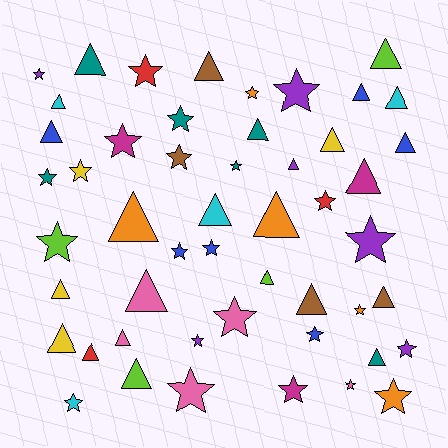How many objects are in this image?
There are 50 objects.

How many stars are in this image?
There are 25 stars.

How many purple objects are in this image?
There are 6 purple objects.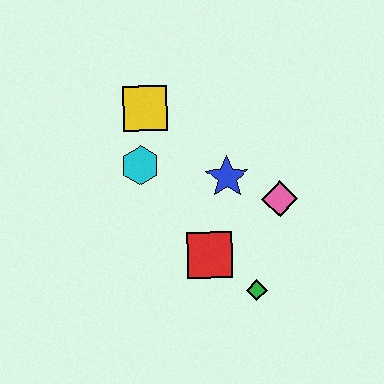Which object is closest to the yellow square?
The cyan hexagon is closest to the yellow square.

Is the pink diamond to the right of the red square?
Yes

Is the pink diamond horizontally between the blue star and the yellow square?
No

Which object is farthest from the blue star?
The green diamond is farthest from the blue star.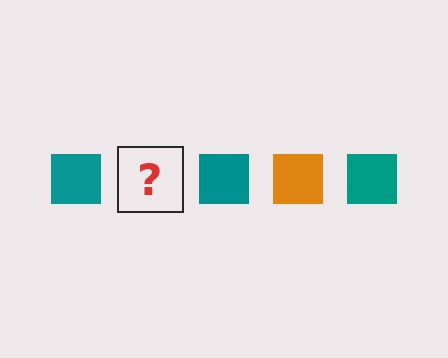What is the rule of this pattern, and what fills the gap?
The rule is that the pattern cycles through teal, orange squares. The gap should be filled with an orange square.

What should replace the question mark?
The question mark should be replaced with an orange square.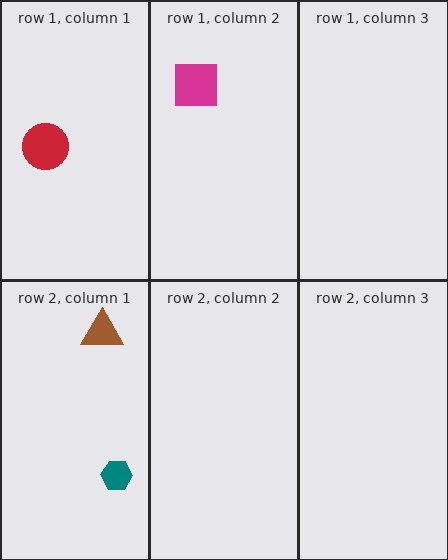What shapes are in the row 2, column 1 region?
The brown triangle, the teal hexagon.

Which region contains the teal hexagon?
The row 2, column 1 region.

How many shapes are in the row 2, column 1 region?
2.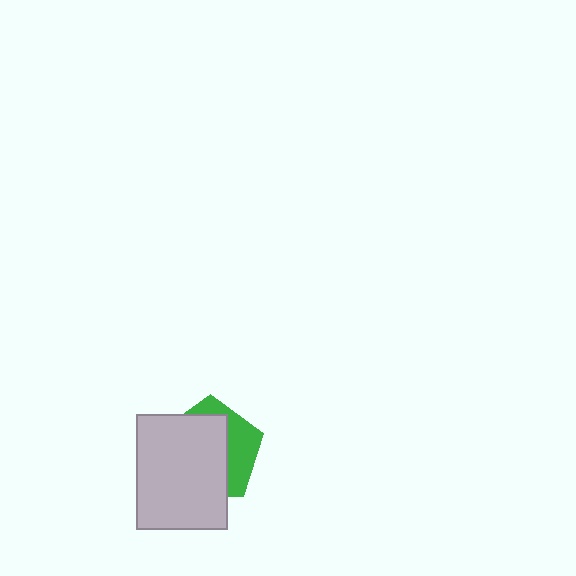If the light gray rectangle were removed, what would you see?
You would see the complete green pentagon.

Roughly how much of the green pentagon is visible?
A small part of it is visible (roughly 34%).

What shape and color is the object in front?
The object in front is a light gray rectangle.